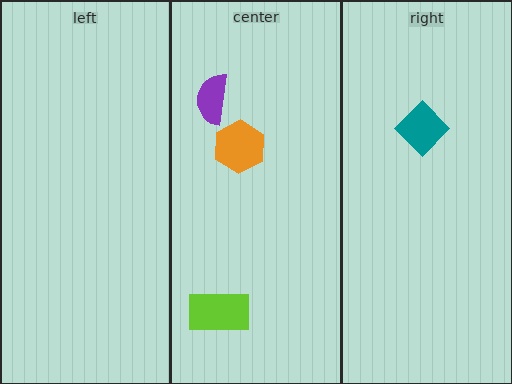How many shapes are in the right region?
1.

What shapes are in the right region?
The teal diamond.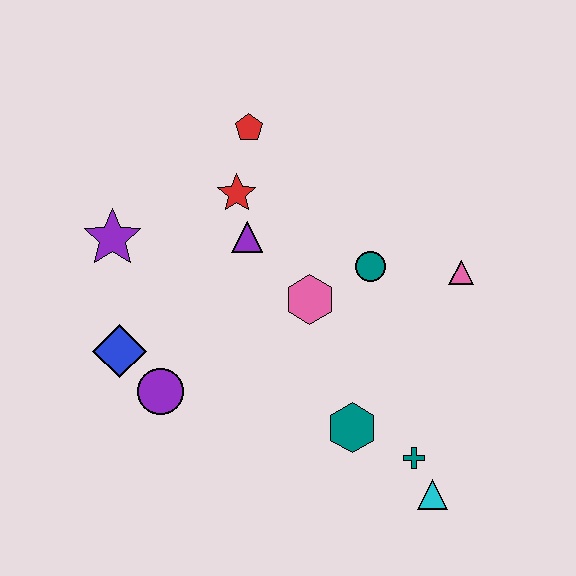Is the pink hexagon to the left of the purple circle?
No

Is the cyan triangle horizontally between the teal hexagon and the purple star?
No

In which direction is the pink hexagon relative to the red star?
The pink hexagon is below the red star.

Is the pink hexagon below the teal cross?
No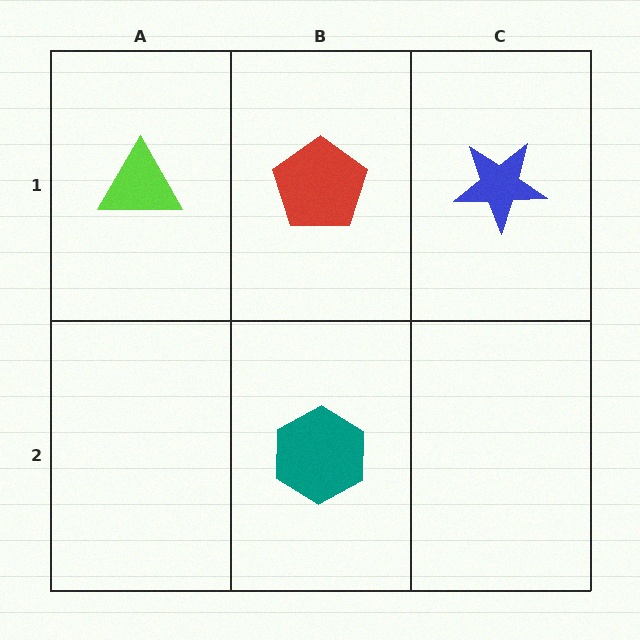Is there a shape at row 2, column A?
No, that cell is empty.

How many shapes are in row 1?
3 shapes.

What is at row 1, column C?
A blue star.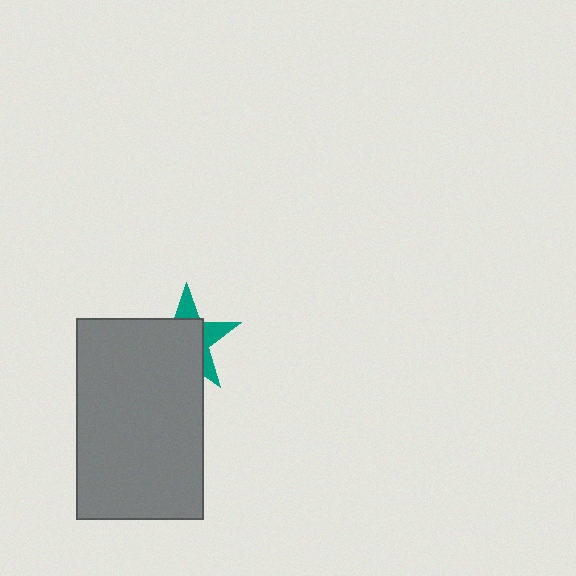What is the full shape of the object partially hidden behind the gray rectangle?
The partially hidden object is a teal star.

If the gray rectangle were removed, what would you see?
You would see the complete teal star.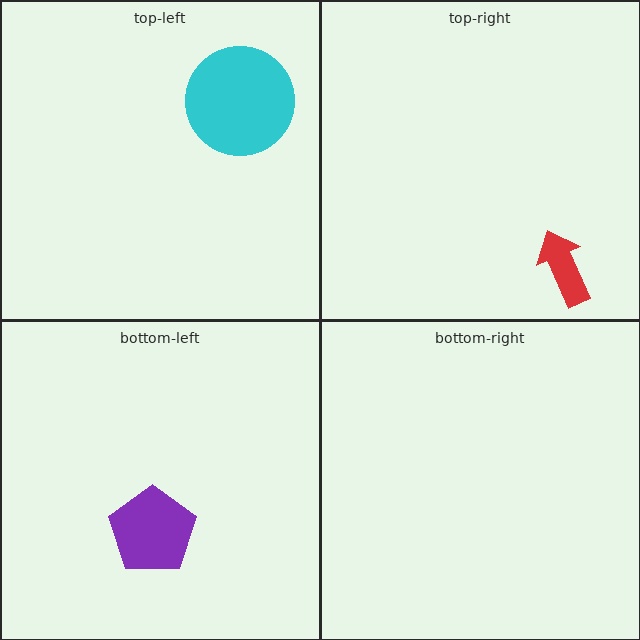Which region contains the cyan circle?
The top-left region.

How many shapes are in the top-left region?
1.